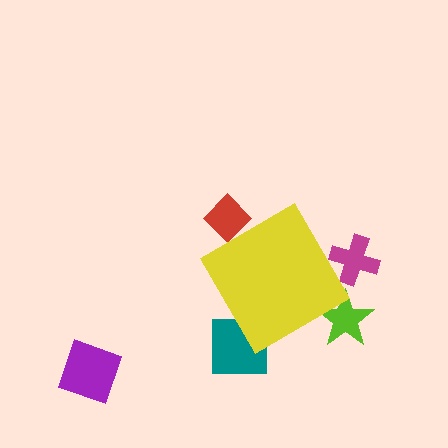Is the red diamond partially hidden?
Yes, the red diamond is partially hidden behind the yellow diamond.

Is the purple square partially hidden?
No, the purple square is fully visible.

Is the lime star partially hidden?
Yes, the lime star is partially hidden behind the yellow diamond.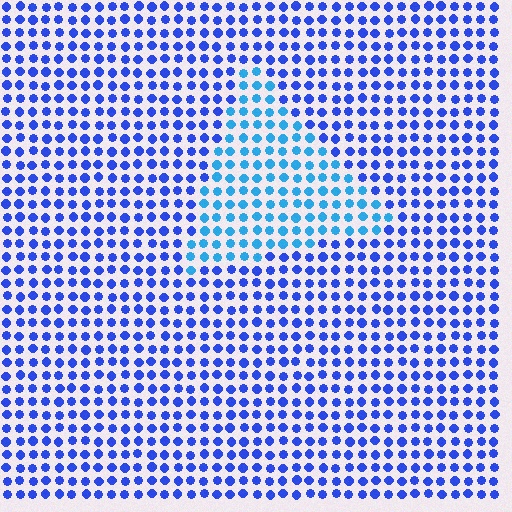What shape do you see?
I see a triangle.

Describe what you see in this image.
The image is filled with small blue elements in a uniform arrangement. A triangle-shaped region is visible where the elements are tinted to a slightly different hue, forming a subtle color boundary.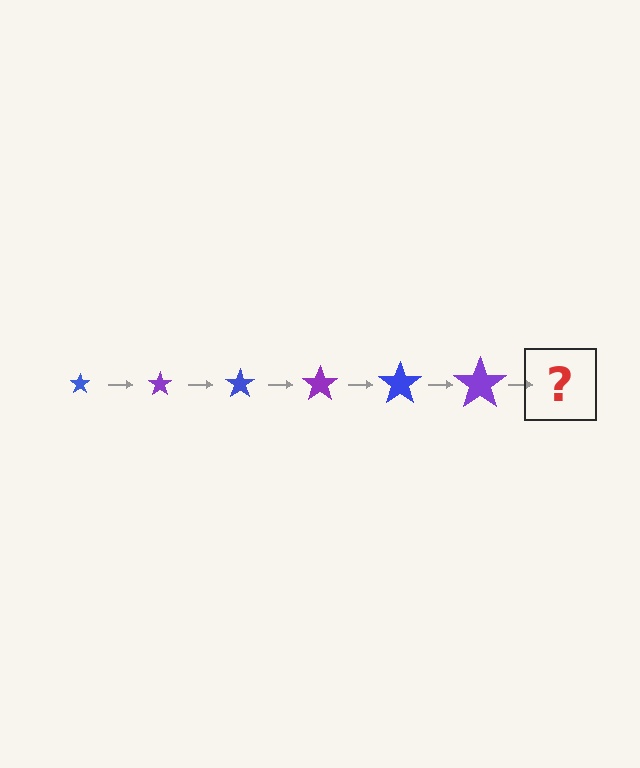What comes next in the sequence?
The next element should be a blue star, larger than the previous one.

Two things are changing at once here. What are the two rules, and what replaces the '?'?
The two rules are that the star grows larger each step and the color cycles through blue and purple. The '?' should be a blue star, larger than the previous one.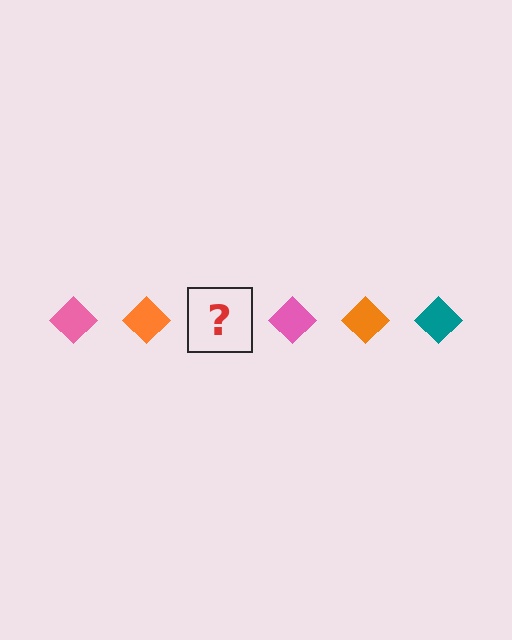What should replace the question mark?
The question mark should be replaced with a teal diamond.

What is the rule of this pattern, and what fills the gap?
The rule is that the pattern cycles through pink, orange, teal diamonds. The gap should be filled with a teal diamond.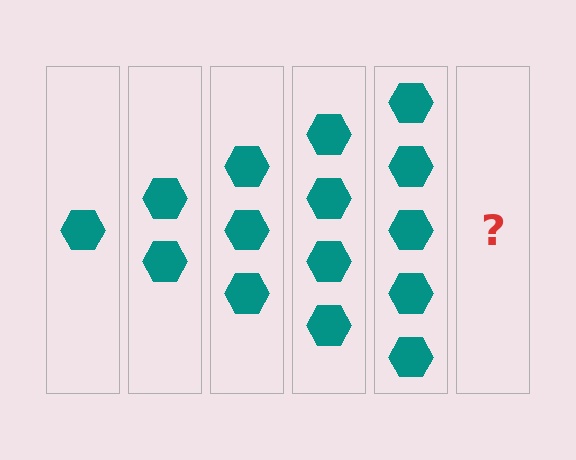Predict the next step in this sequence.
The next step is 6 hexagons.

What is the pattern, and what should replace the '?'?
The pattern is that each step adds one more hexagon. The '?' should be 6 hexagons.